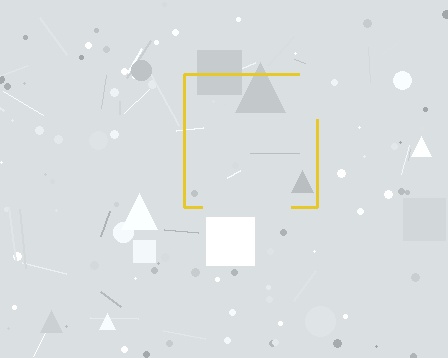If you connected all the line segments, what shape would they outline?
They would outline a square.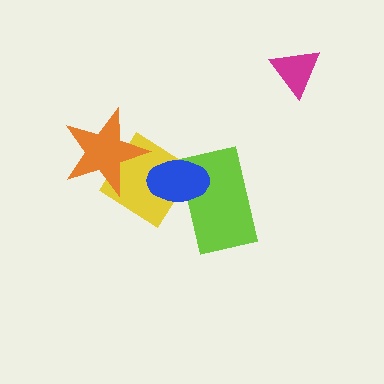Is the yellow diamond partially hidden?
Yes, it is partially covered by another shape.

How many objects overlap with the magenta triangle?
0 objects overlap with the magenta triangle.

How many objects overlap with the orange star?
1 object overlaps with the orange star.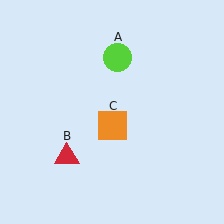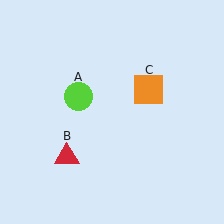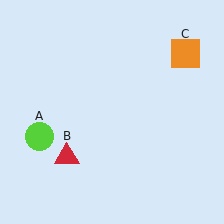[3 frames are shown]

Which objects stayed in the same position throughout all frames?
Red triangle (object B) remained stationary.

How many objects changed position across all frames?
2 objects changed position: lime circle (object A), orange square (object C).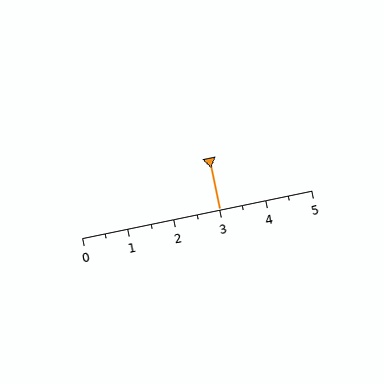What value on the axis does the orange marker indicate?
The marker indicates approximately 3.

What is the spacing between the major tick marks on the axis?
The major ticks are spaced 1 apart.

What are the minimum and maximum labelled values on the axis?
The axis runs from 0 to 5.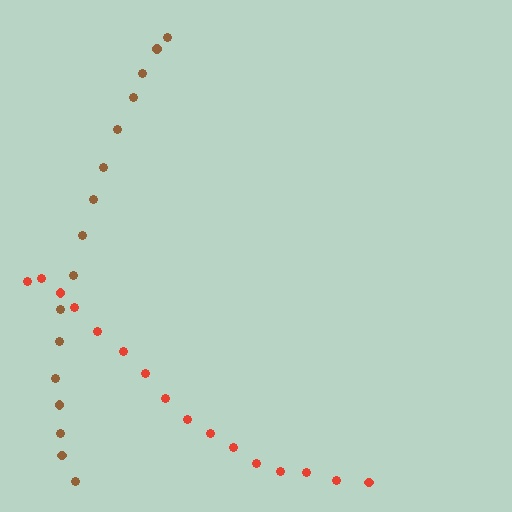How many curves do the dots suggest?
There are 2 distinct paths.